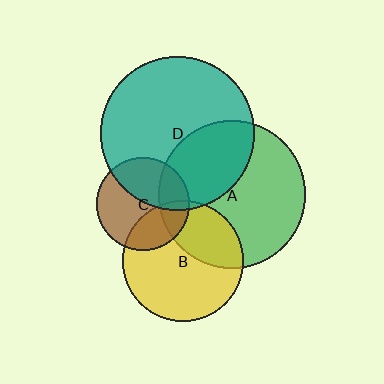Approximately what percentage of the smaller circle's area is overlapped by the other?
Approximately 30%.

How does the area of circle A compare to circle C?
Approximately 2.5 times.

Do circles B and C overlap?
Yes.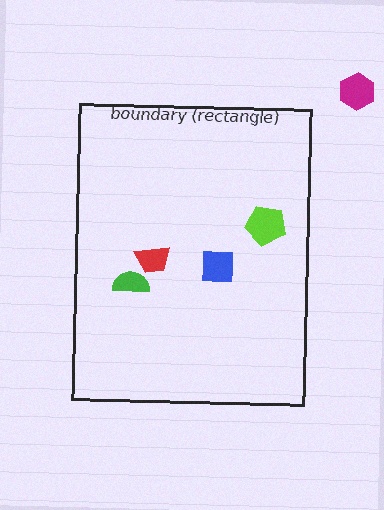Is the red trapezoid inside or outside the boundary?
Inside.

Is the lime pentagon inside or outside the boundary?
Inside.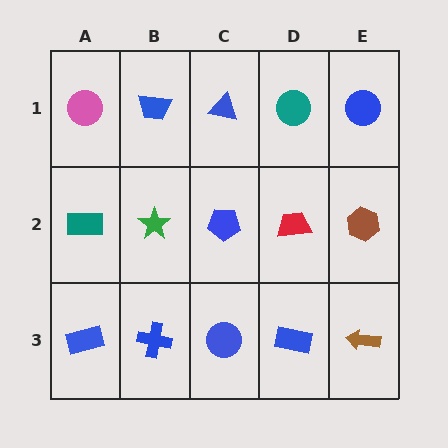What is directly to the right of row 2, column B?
A blue pentagon.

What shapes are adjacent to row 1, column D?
A red trapezoid (row 2, column D), a blue triangle (row 1, column C), a blue circle (row 1, column E).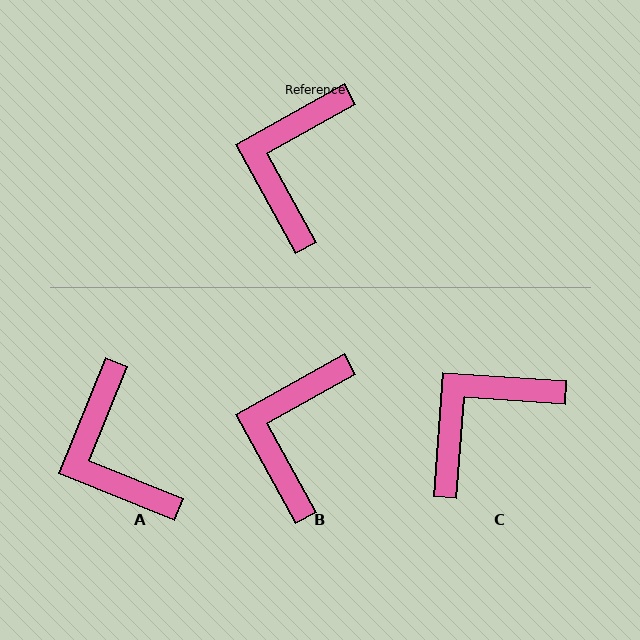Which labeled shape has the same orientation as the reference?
B.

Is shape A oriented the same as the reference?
No, it is off by about 39 degrees.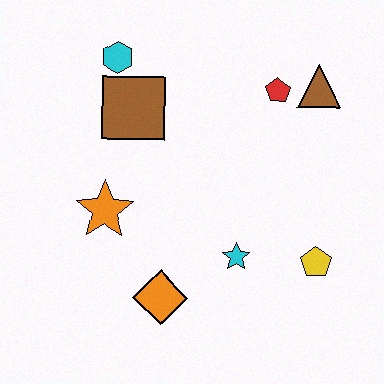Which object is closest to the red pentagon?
The brown triangle is closest to the red pentagon.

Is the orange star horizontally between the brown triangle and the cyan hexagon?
No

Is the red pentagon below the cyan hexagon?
Yes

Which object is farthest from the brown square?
The yellow pentagon is farthest from the brown square.